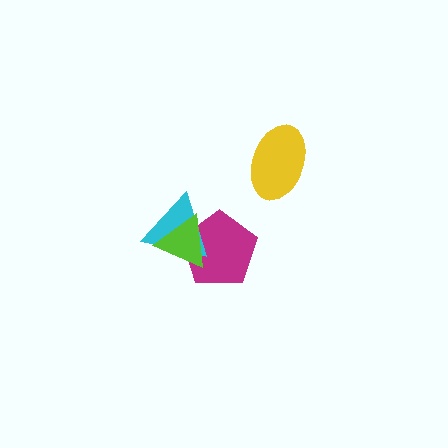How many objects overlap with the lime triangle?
2 objects overlap with the lime triangle.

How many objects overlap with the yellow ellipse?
0 objects overlap with the yellow ellipse.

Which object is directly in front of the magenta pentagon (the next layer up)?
The cyan triangle is directly in front of the magenta pentagon.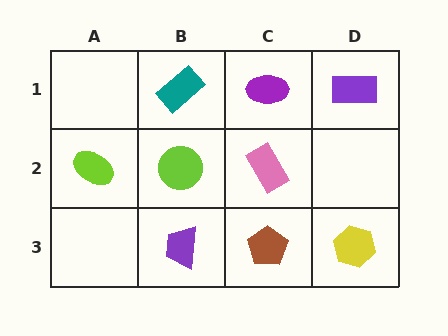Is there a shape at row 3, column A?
No, that cell is empty.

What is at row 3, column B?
A purple trapezoid.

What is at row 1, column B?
A teal rectangle.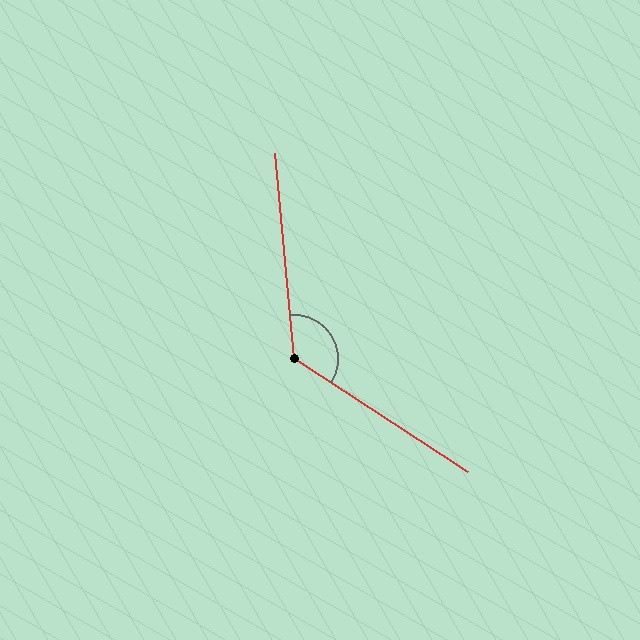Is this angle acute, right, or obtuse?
It is obtuse.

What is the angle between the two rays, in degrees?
Approximately 128 degrees.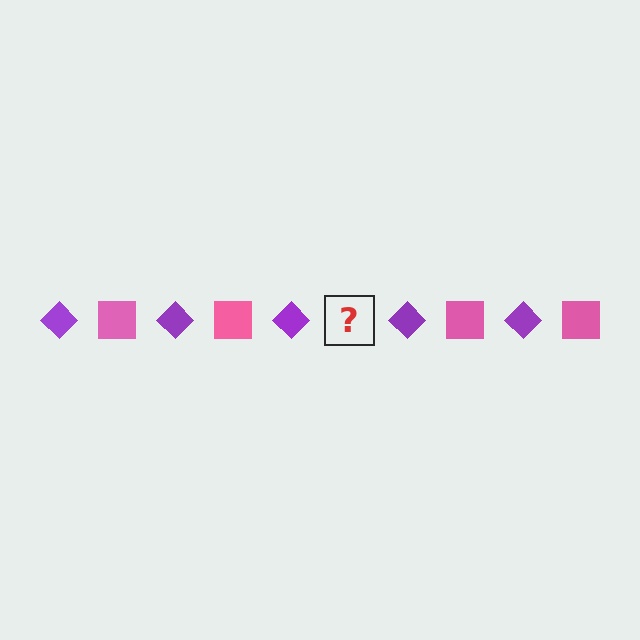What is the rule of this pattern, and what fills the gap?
The rule is that the pattern alternates between purple diamond and pink square. The gap should be filled with a pink square.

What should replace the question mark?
The question mark should be replaced with a pink square.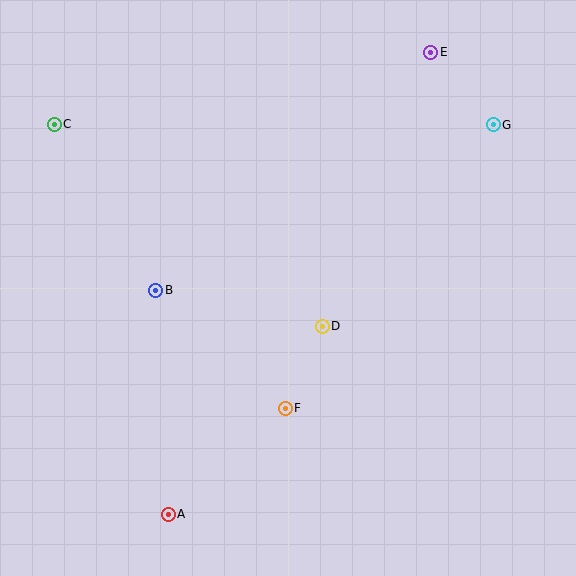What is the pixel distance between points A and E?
The distance between A and E is 531 pixels.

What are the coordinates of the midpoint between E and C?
The midpoint between E and C is at (242, 88).